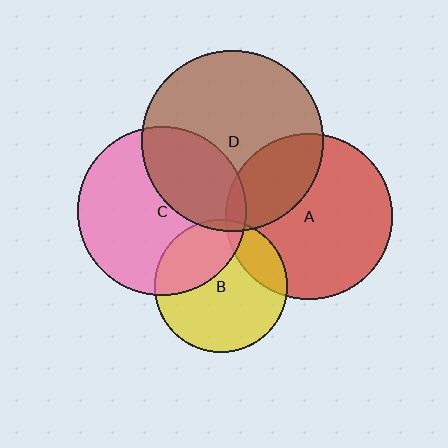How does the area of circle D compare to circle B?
Approximately 1.9 times.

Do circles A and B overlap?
Yes.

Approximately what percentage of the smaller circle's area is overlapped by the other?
Approximately 20%.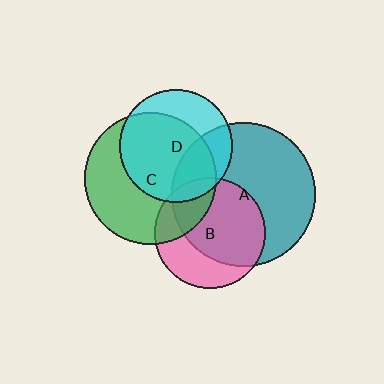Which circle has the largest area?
Circle A (teal).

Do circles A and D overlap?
Yes.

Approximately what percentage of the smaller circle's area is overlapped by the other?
Approximately 30%.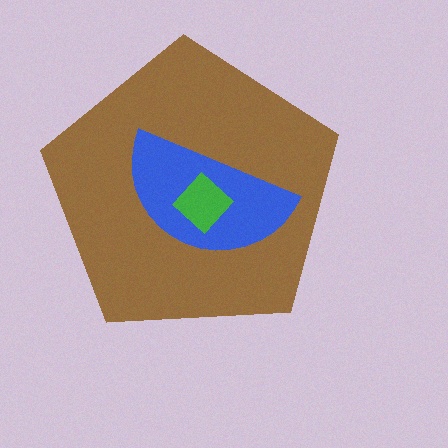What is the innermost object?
The green diamond.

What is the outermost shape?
The brown pentagon.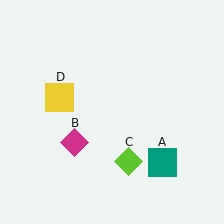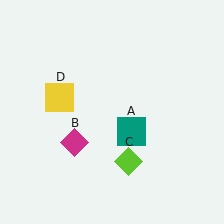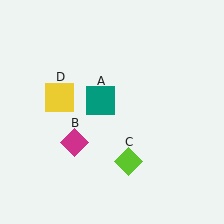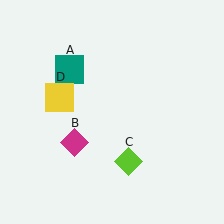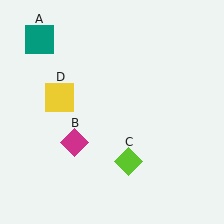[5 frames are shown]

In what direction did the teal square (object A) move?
The teal square (object A) moved up and to the left.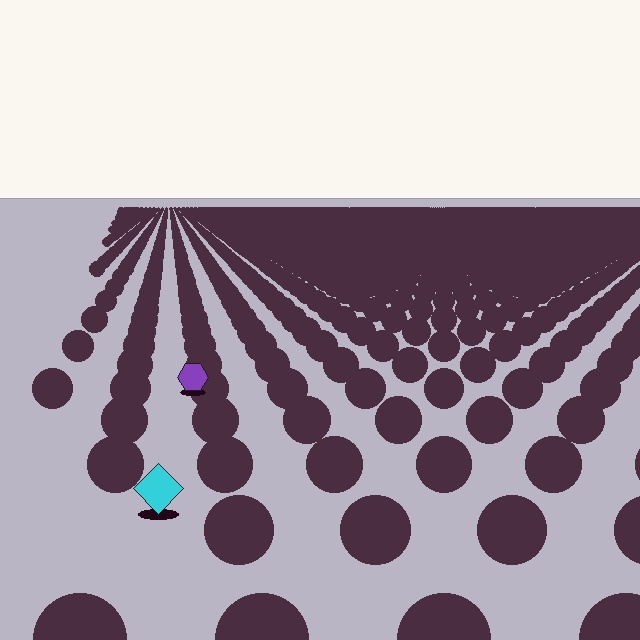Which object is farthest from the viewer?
The purple hexagon is farthest from the viewer. It appears smaller and the ground texture around it is denser.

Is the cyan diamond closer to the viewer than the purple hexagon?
Yes. The cyan diamond is closer — you can tell from the texture gradient: the ground texture is coarser near it.